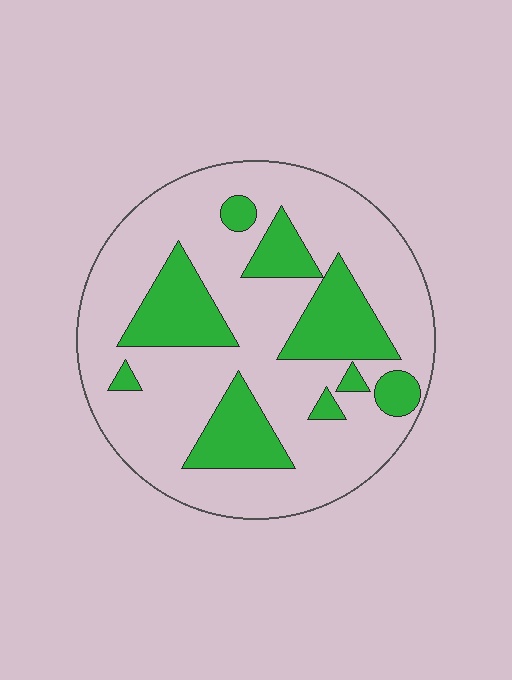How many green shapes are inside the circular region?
9.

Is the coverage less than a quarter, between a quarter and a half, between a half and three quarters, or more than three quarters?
Between a quarter and a half.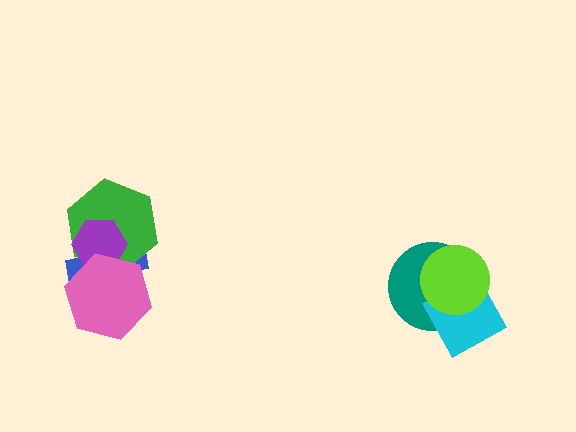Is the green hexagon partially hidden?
Yes, it is partially covered by another shape.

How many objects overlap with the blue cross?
3 objects overlap with the blue cross.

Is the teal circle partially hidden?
Yes, it is partially covered by another shape.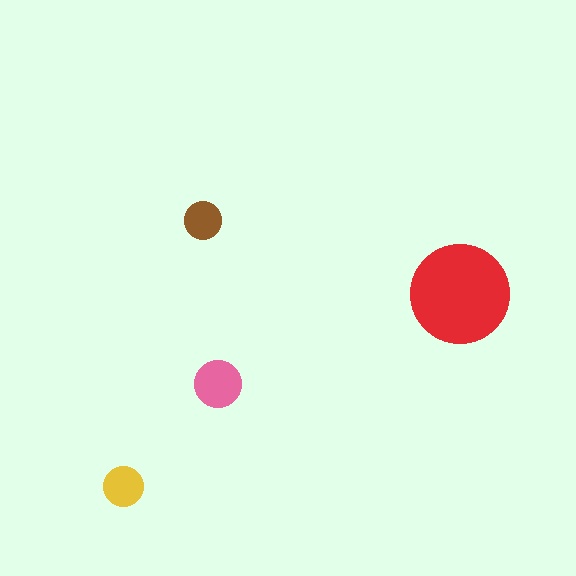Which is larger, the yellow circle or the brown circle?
The yellow one.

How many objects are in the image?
There are 4 objects in the image.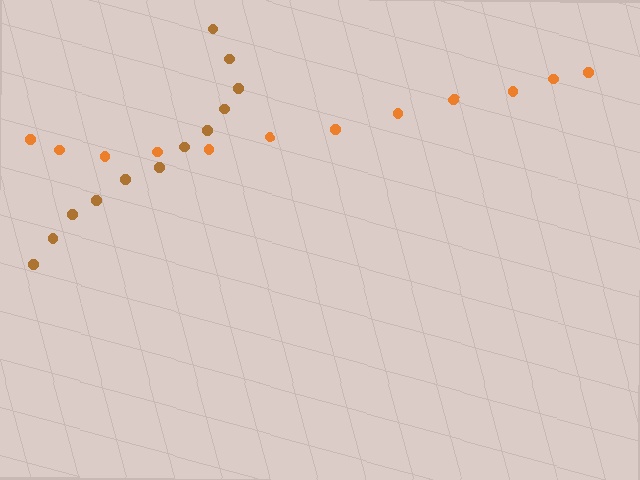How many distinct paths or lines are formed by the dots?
There are 2 distinct paths.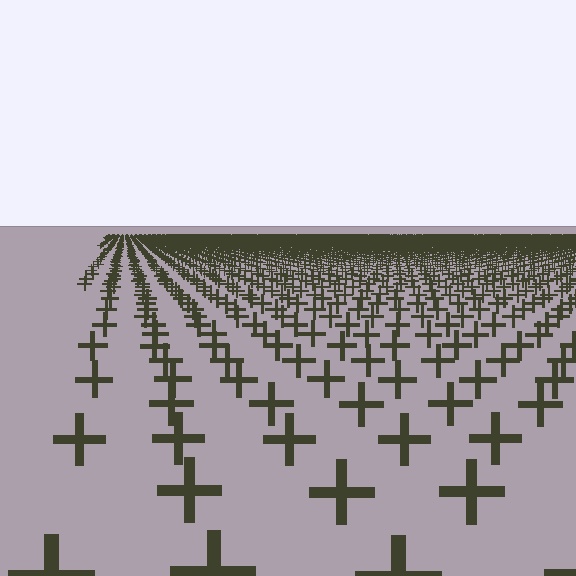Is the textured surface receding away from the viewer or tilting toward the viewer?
The surface is receding away from the viewer. Texture elements get smaller and denser toward the top.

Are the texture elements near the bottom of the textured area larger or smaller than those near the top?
Larger. Near the bottom, elements are closer to the viewer and appear at a bigger on-screen size.